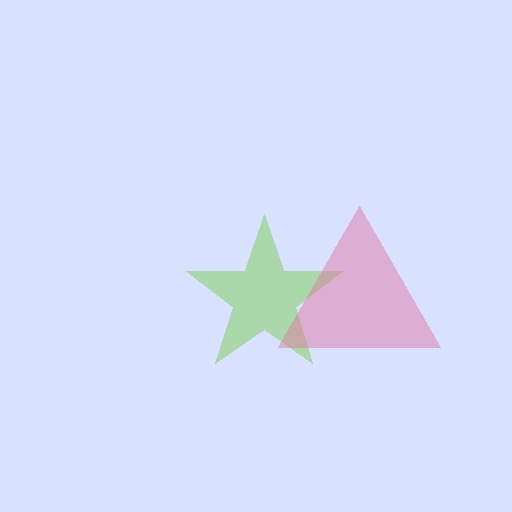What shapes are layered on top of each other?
The layered shapes are: a lime star, a pink triangle.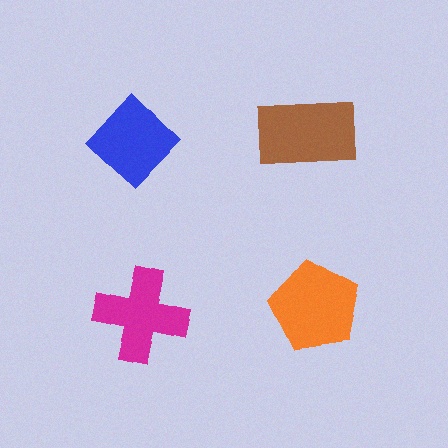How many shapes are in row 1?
2 shapes.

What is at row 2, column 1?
A magenta cross.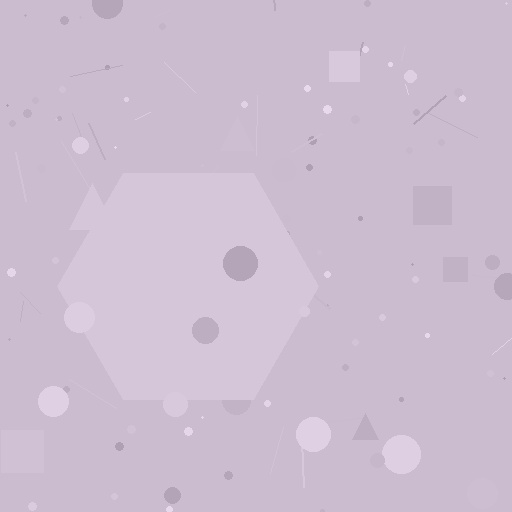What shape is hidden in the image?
A hexagon is hidden in the image.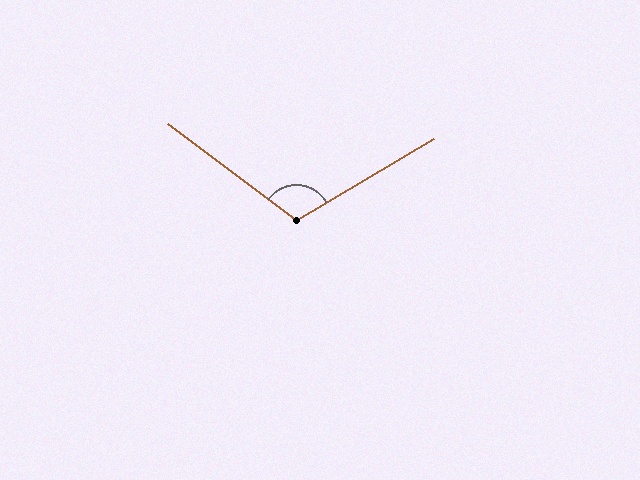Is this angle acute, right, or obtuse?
It is obtuse.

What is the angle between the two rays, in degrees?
Approximately 113 degrees.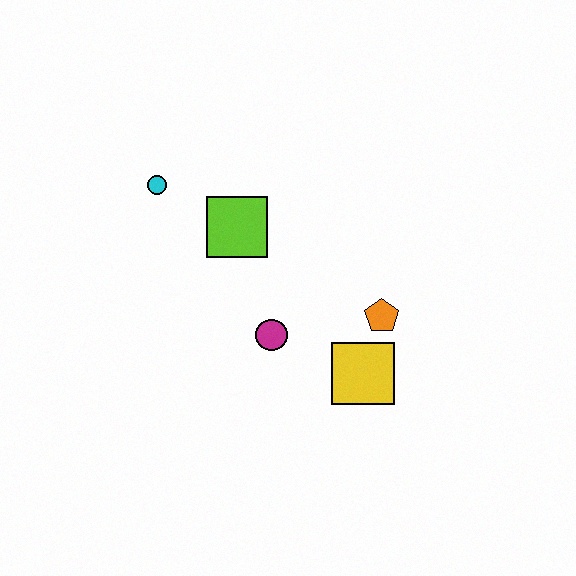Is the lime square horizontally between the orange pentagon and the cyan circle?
Yes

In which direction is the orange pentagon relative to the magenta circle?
The orange pentagon is to the right of the magenta circle.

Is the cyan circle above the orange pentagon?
Yes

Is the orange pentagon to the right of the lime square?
Yes